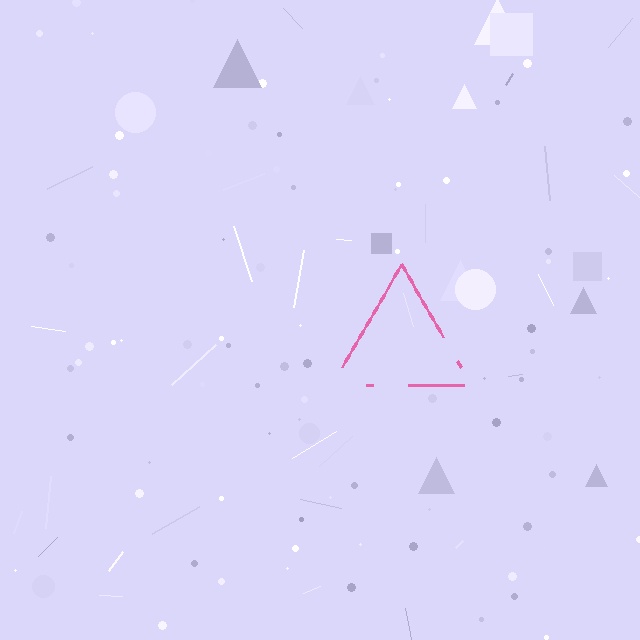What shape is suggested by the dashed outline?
The dashed outline suggests a triangle.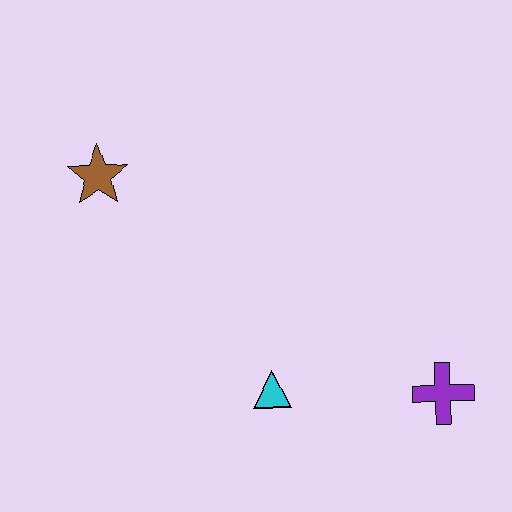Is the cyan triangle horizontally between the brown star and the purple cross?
Yes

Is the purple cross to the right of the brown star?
Yes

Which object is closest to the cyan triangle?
The purple cross is closest to the cyan triangle.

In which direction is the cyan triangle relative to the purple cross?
The cyan triangle is to the left of the purple cross.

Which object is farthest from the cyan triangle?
The brown star is farthest from the cyan triangle.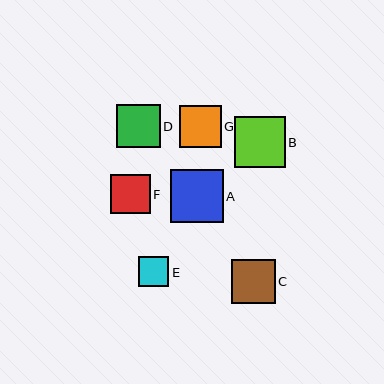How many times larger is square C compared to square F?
Square C is approximately 1.1 times the size of square F.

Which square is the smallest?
Square E is the smallest with a size of approximately 30 pixels.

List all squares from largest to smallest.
From largest to smallest: A, B, C, D, G, F, E.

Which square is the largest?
Square A is the largest with a size of approximately 53 pixels.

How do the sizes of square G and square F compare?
Square G and square F are approximately the same size.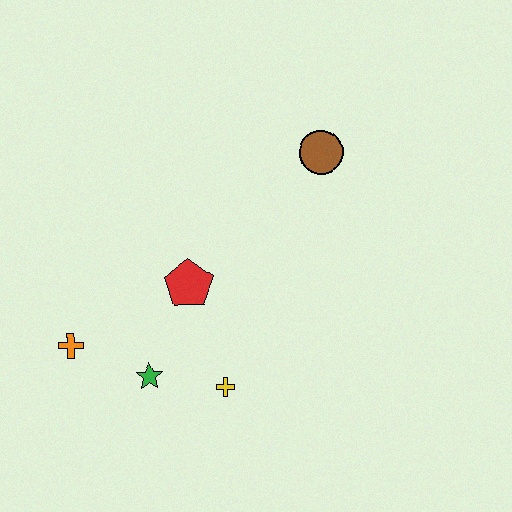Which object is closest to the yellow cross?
The green star is closest to the yellow cross.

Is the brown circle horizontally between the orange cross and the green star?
No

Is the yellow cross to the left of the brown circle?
Yes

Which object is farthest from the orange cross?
The brown circle is farthest from the orange cross.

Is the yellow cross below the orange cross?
Yes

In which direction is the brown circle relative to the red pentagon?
The brown circle is to the right of the red pentagon.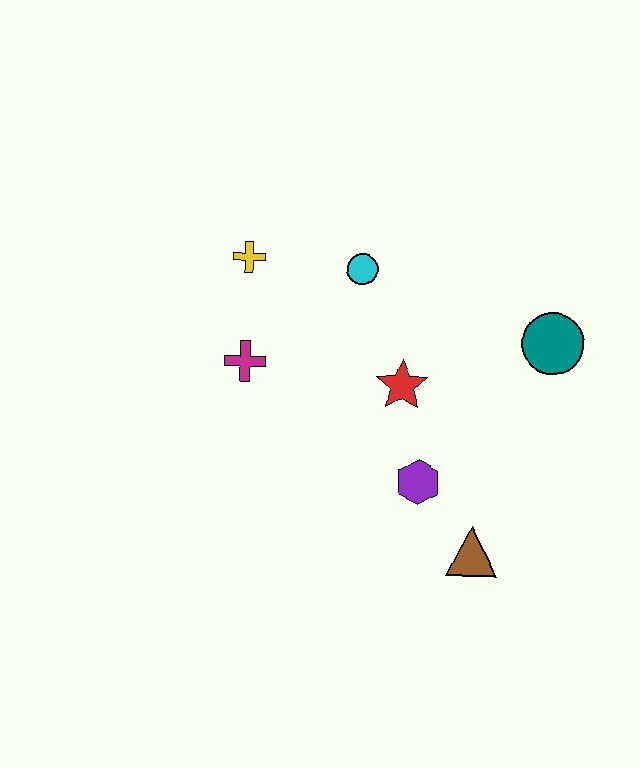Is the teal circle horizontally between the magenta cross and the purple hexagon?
No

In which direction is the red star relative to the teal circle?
The red star is to the left of the teal circle.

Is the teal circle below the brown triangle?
No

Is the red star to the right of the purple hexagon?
No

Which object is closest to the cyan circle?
The yellow cross is closest to the cyan circle.